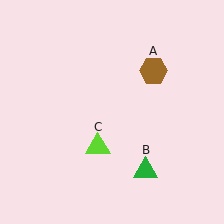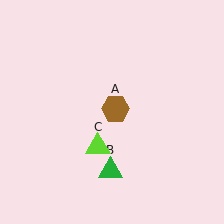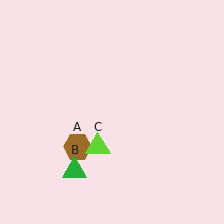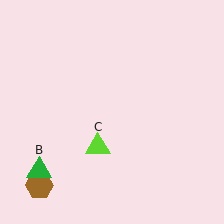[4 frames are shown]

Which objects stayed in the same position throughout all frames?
Lime triangle (object C) remained stationary.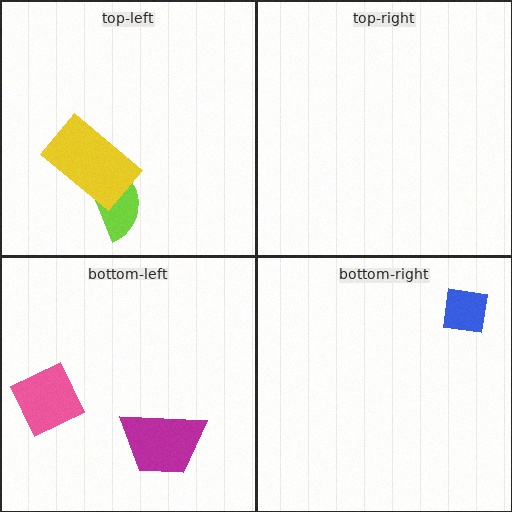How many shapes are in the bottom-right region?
1.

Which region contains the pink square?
The bottom-left region.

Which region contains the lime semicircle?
The top-left region.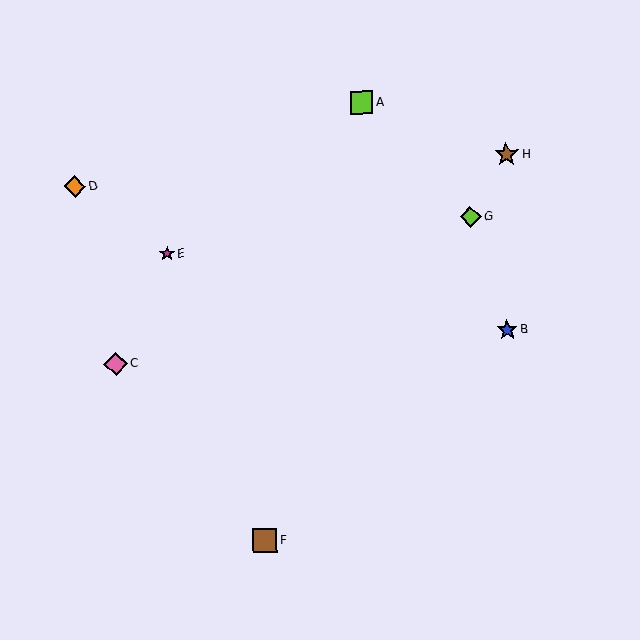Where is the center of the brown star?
The center of the brown star is at (507, 154).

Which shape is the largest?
The brown square (labeled F) is the largest.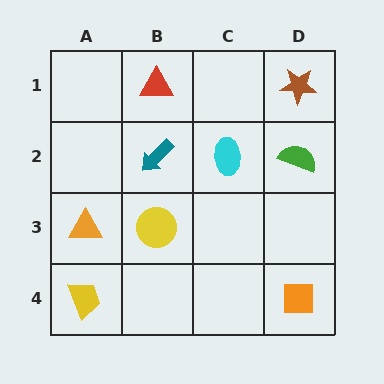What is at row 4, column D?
An orange square.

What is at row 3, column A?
An orange triangle.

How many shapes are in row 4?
2 shapes.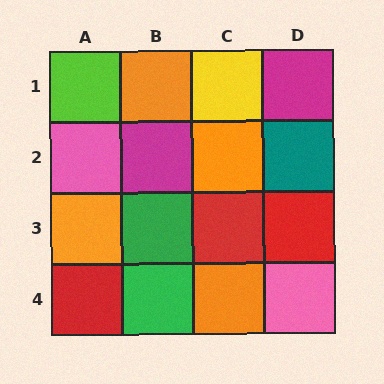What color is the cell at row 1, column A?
Lime.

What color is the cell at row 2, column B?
Magenta.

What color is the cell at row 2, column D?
Teal.